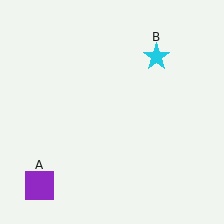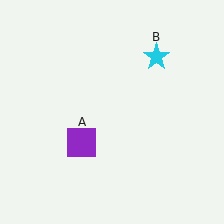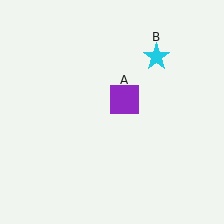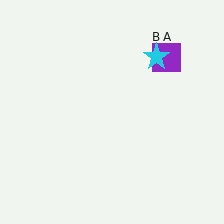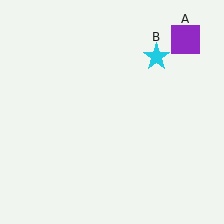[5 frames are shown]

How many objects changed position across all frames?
1 object changed position: purple square (object A).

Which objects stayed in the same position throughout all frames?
Cyan star (object B) remained stationary.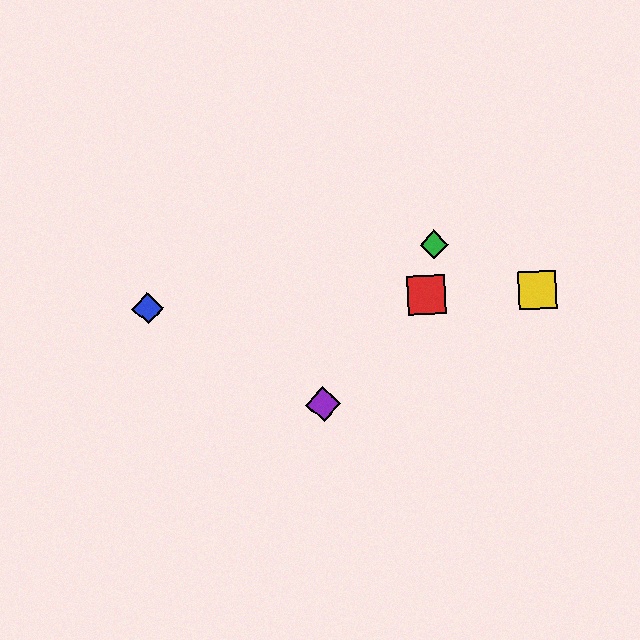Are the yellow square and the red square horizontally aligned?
Yes, both are at y≈290.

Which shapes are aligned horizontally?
The red square, the blue diamond, the yellow square are aligned horizontally.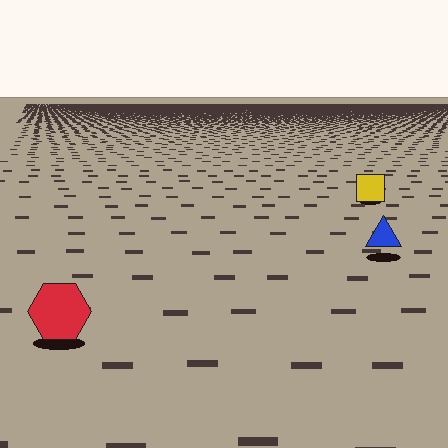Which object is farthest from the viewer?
The yellow square is farthest from the viewer. It appears smaller and the ground texture around it is denser.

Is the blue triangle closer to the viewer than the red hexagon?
No. The red hexagon is closer — you can tell from the texture gradient: the ground texture is coarser near it.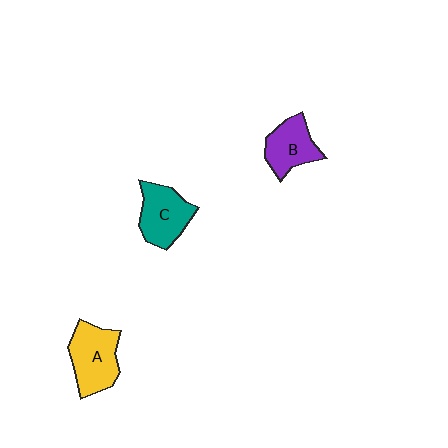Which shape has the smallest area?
Shape B (purple).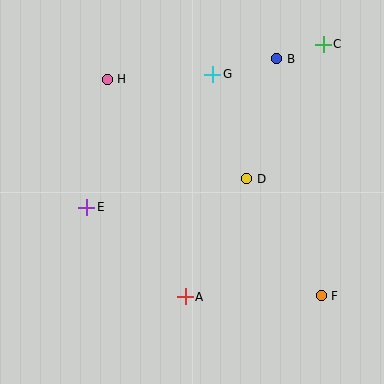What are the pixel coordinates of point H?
Point H is at (107, 79).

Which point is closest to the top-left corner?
Point H is closest to the top-left corner.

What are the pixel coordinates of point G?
Point G is at (213, 74).